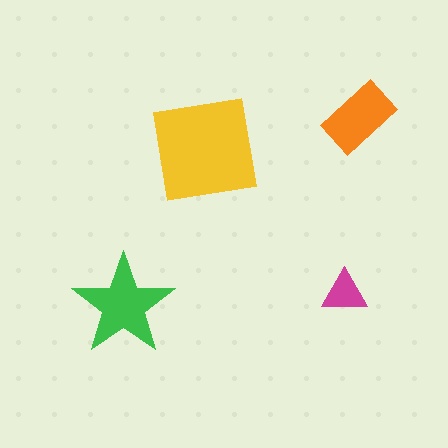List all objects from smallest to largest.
The magenta triangle, the orange rectangle, the green star, the yellow square.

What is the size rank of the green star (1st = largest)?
2nd.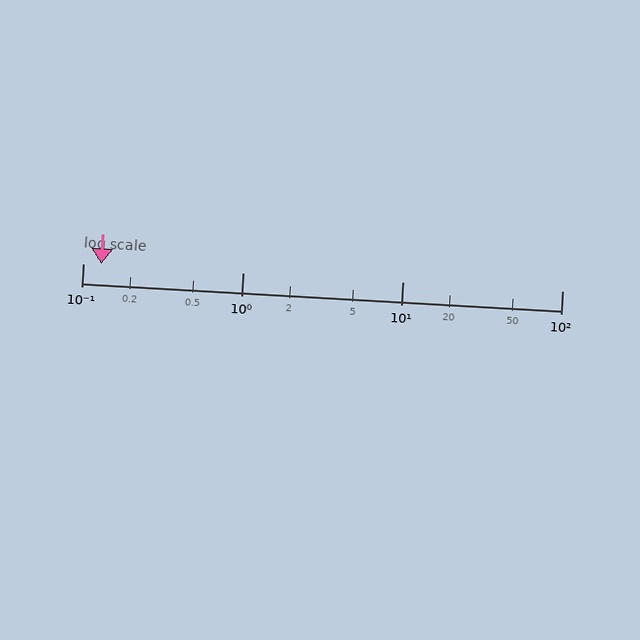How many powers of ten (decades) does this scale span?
The scale spans 3 decades, from 0.1 to 100.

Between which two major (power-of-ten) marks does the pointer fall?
The pointer is between 0.1 and 1.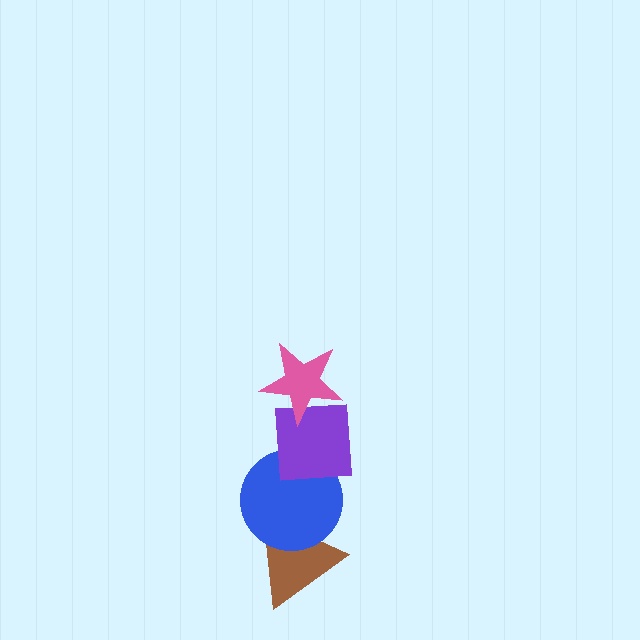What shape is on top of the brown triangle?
The blue circle is on top of the brown triangle.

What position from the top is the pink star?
The pink star is 1st from the top.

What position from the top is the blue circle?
The blue circle is 3rd from the top.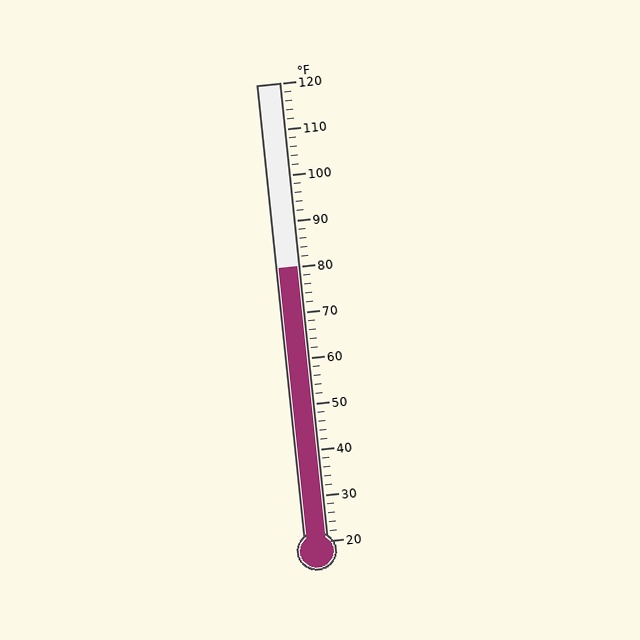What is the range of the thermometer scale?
The thermometer scale ranges from 20°F to 120°F.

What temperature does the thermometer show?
The thermometer shows approximately 80°F.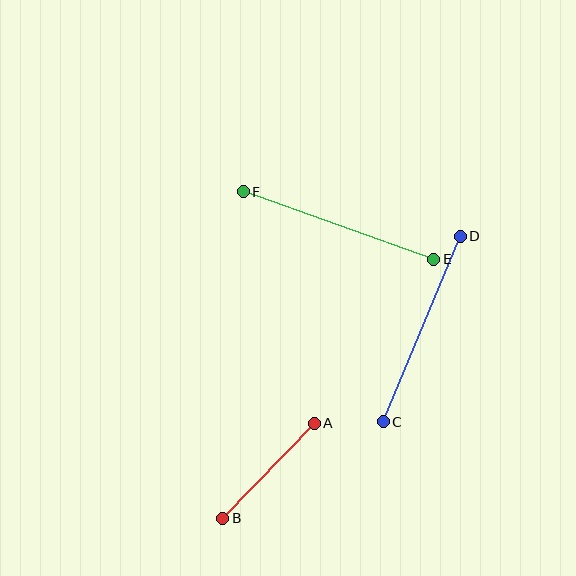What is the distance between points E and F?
The distance is approximately 202 pixels.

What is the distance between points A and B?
The distance is approximately 132 pixels.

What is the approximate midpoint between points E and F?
The midpoint is at approximately (338, 226) pixels.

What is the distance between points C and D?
The distance is approximately 201 pixels.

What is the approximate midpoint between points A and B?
The midpoint is at approximately (269, 471) pixels.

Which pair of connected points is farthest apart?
Points E and F are farthest apart.